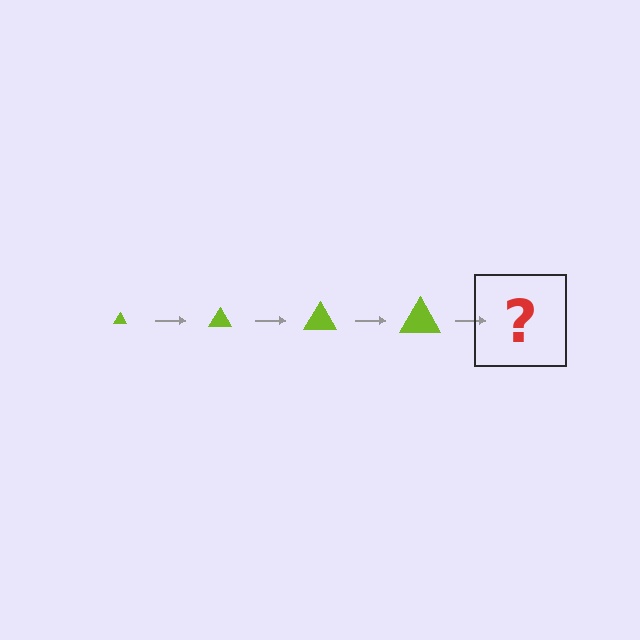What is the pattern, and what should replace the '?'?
The pattern is that the triangle gets progressively larger each step. The '?' should be a lime triangle, larger than the previous one.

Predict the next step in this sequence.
The next step is a lime triangle, larger than the previous one.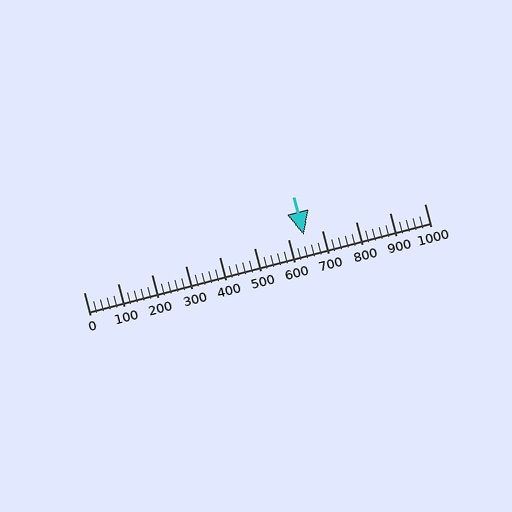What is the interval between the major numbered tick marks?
The major tick marks are spaced 100 units apart.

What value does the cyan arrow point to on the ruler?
The cyan arrow points to approximately 646.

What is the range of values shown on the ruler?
The ruler shows values from 0 to 1000.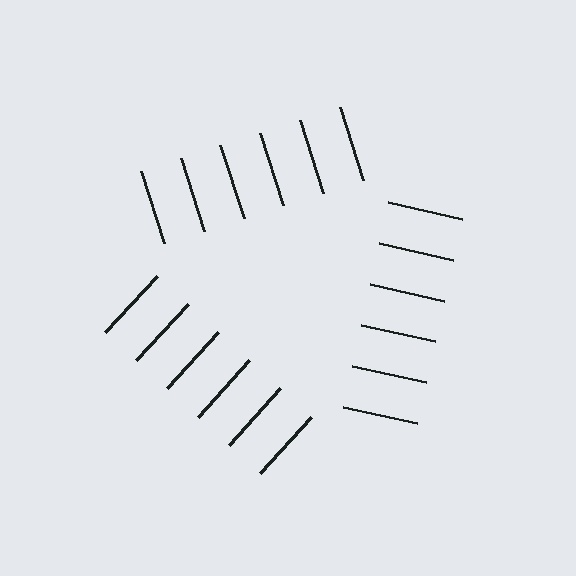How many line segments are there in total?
18 — 6 along each of the 3 edges.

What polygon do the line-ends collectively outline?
An illusory triangle — the line segments terminate on its edges but no continuous stroke is drawn.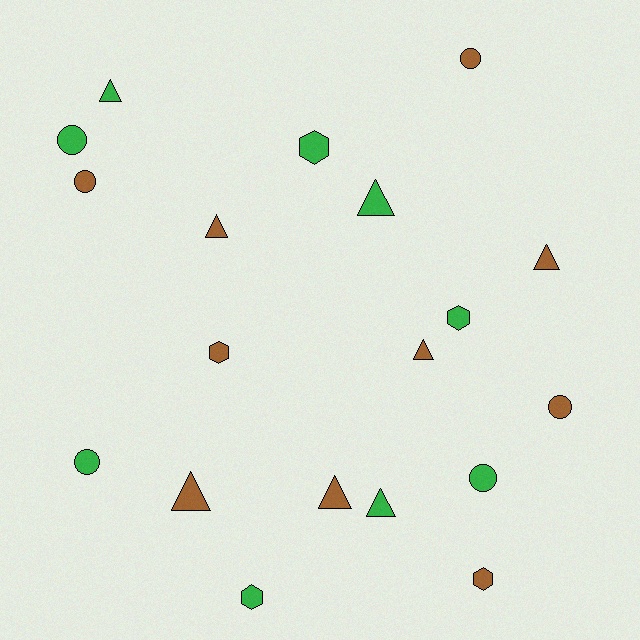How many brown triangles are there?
There are 5 brown triangles.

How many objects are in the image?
There are 19 objects.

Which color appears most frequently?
Brown, with 10 objects.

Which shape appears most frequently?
Triangle, with 8 objects.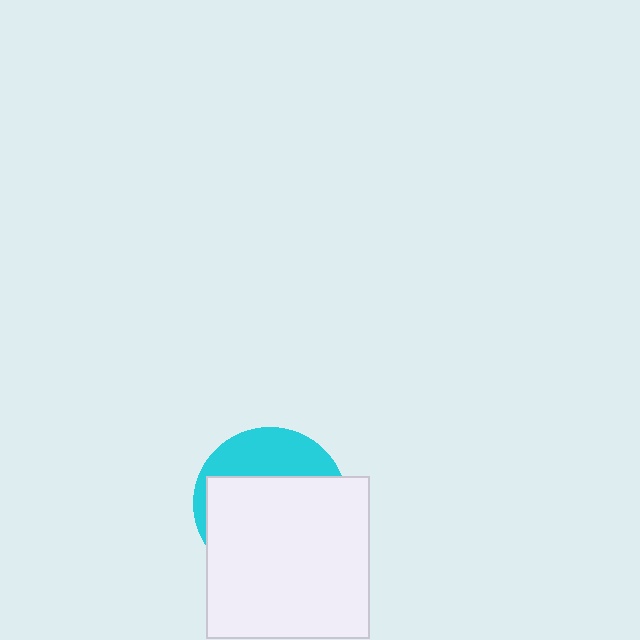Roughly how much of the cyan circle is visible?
A small part of it is visible (roughly 31%).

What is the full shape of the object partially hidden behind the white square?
The partially hidden object is a cyan circle.